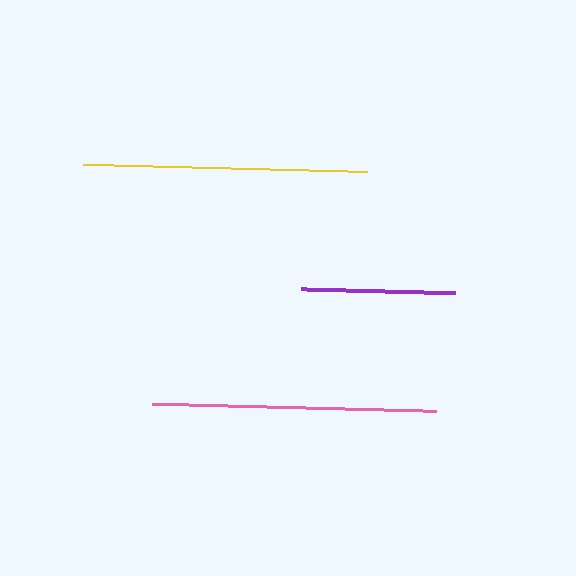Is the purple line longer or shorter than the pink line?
The pink line is longer than the purple line.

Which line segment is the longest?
The yellow line is the longest at approximately 285 pixels.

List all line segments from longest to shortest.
From longest to shortest: yellow, pink, purple.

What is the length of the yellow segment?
The yellow segment is approximately 285 pixels long.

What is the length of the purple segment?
The purple segment is approximately 153 pixels long.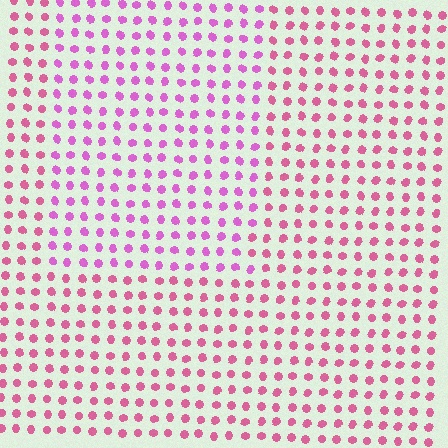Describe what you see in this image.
The image is filled with small pink elements in a uniform arrangement. A rectangle-shaped region is visible where the elements are tinted to a slightly different hue, forming a subtle color boundary.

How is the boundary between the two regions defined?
The boundary is defined purely by a slight shift in hue (about 28 degrees). Spacing, size, and orientation are identical on both sides.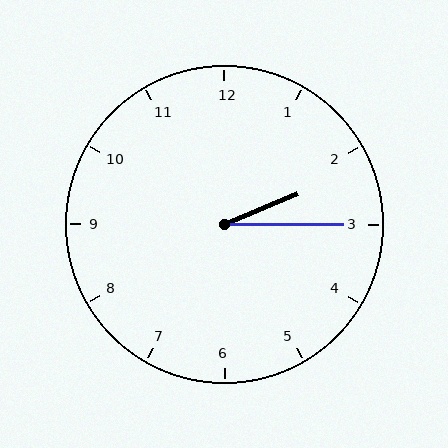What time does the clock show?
2:15.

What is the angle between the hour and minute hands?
Approximately 22 degrees.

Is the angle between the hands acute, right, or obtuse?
It is acute.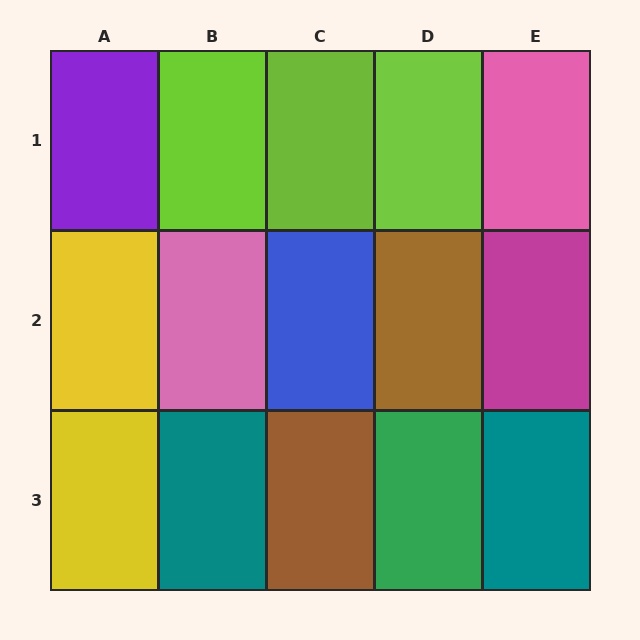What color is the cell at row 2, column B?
Pink.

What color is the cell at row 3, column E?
Teal.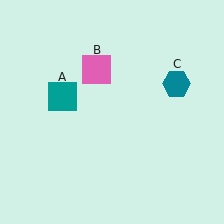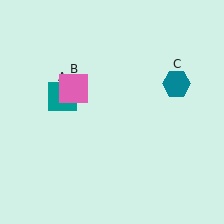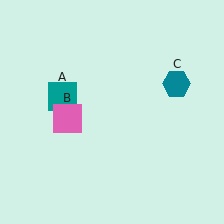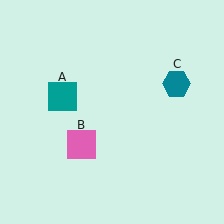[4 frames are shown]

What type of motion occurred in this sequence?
The pink square (object B) rotated counterclockwise around the center of the scene.